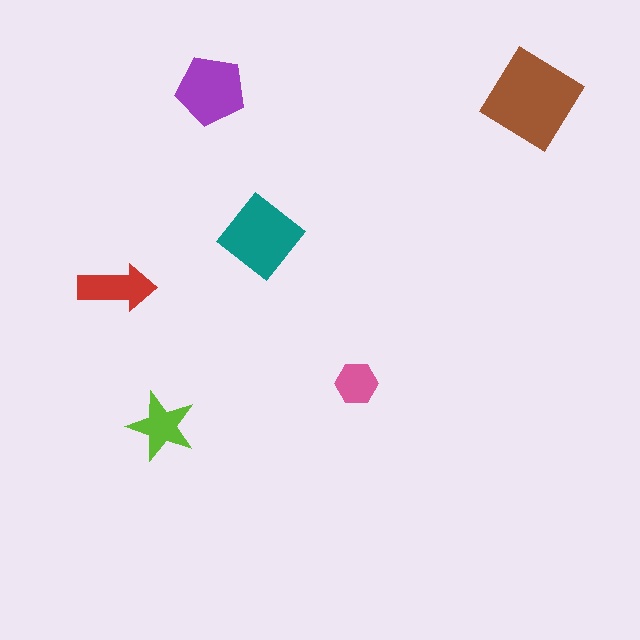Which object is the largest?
The brown diamond.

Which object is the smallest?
The pink hexagon.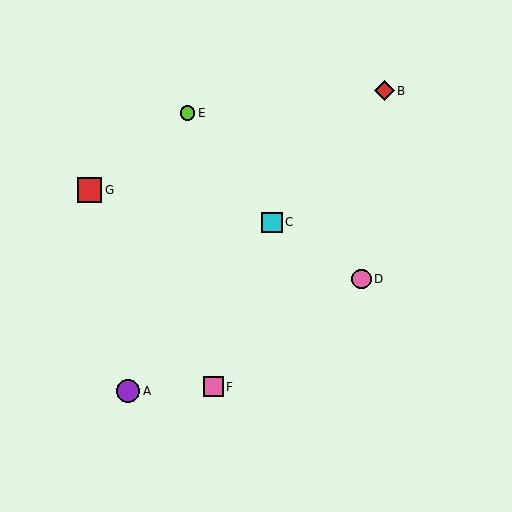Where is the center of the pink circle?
The center of the pink circle is at (361, 279).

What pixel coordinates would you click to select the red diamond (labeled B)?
Click at (384, 91) to select the red diamond B.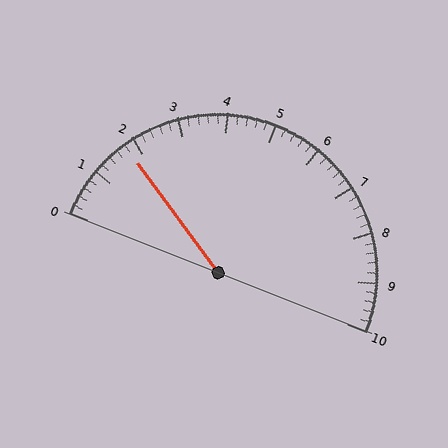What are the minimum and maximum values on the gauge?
The gauge ranges from 0 to 10.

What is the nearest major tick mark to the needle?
The nearest major tick mark is 2.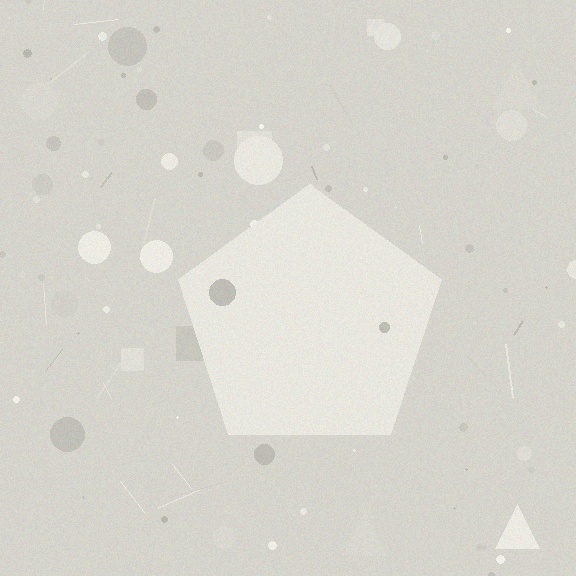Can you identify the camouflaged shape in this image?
The camouflaged shape is a pentagon.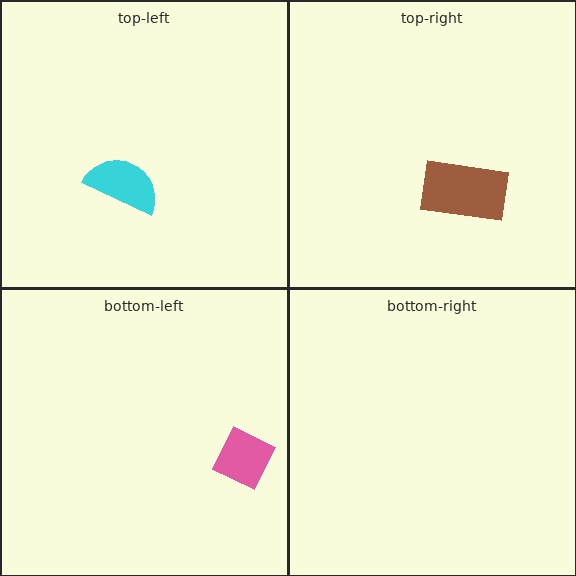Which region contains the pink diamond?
The bottom-left region.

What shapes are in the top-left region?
The cyan semicircle.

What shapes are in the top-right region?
The brown rectangle.